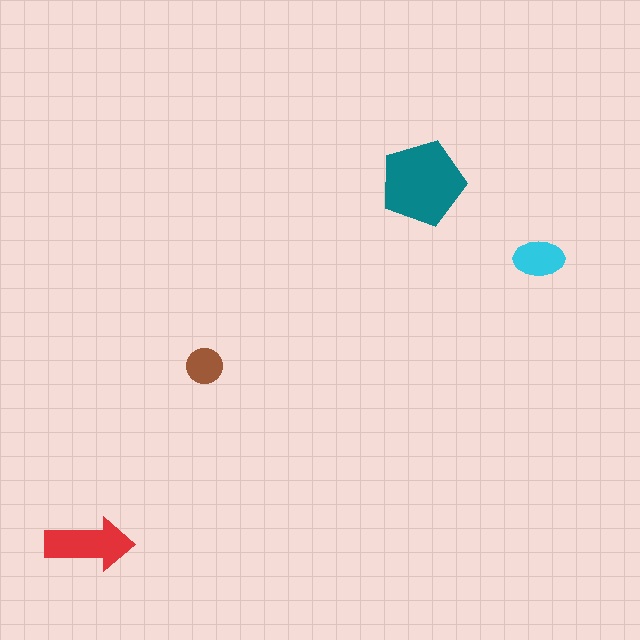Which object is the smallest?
The brown circle.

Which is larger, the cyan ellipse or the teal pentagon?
The teal pentagon.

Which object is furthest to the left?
The red arrow is leftmost.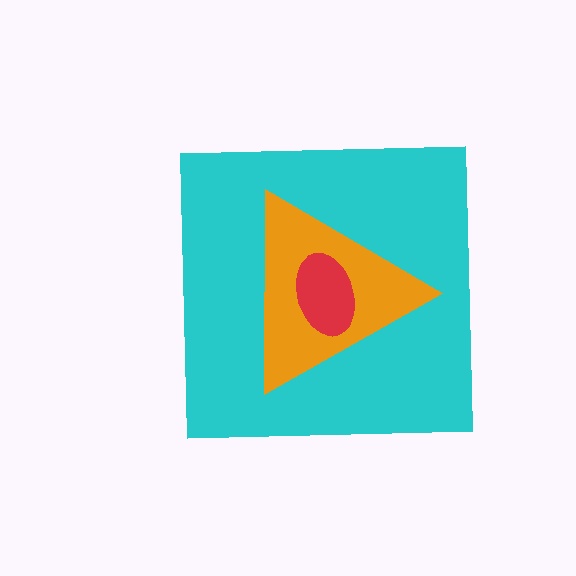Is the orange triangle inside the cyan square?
Yes.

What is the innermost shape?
The red ellipse.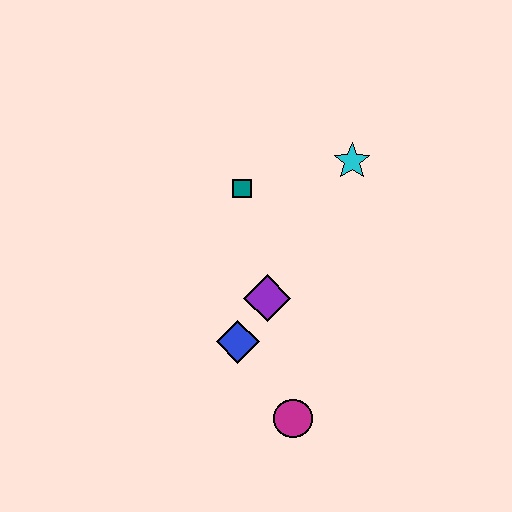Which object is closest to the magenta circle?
The blue diamond is closest to the magenta circle.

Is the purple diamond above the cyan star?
No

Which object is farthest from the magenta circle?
The cyan star is farthest from the magenta circle.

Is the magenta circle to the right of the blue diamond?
Yes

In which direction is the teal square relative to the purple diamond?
The teal square is above the purple diamond.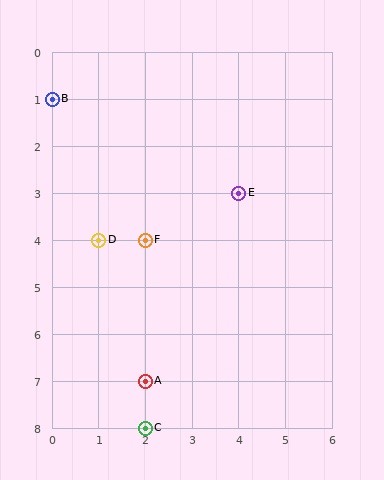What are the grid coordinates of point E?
Point E is at grid coordinates (4, 3).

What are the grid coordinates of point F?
Point F is at grid coordinates (2, 4).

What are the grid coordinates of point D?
Point D is at grid coordinates (1, 4).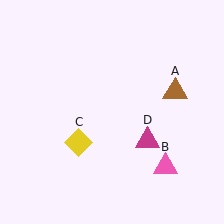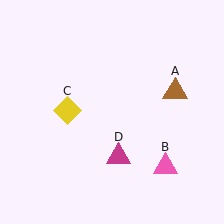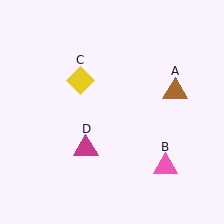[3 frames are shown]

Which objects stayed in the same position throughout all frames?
Brown triangle (object A) and pink triangle (object B) remained stationary.